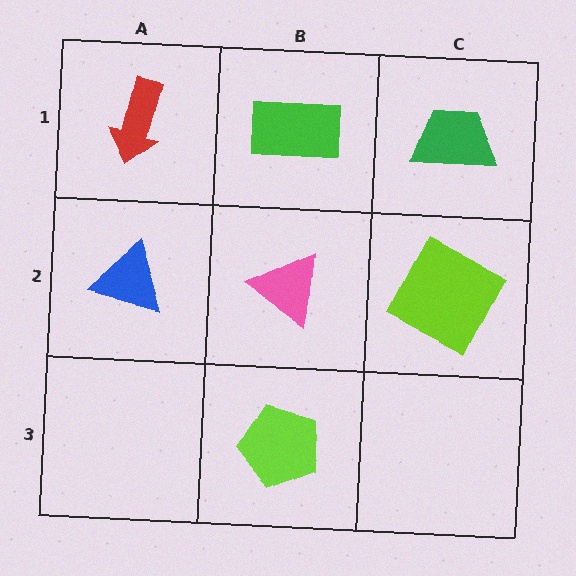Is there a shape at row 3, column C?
No, that cell is empty.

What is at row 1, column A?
A red arrow.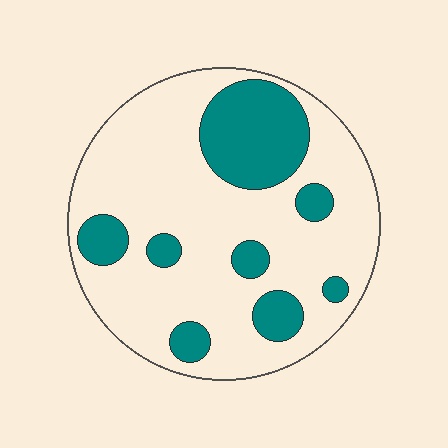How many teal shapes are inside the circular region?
8.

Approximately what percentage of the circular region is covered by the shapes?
Approximately 25%.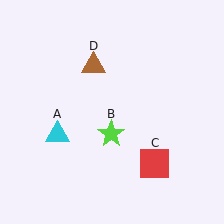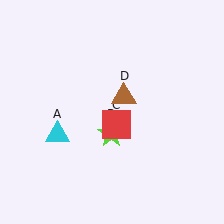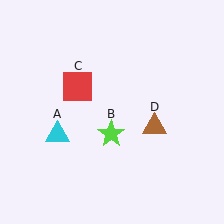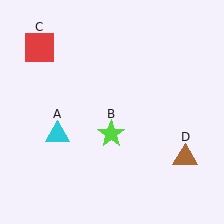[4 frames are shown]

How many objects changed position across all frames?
2 objects changed position: red square (object C), brown triangle (object D).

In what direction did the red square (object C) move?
The red square (object C) moved up and to the left.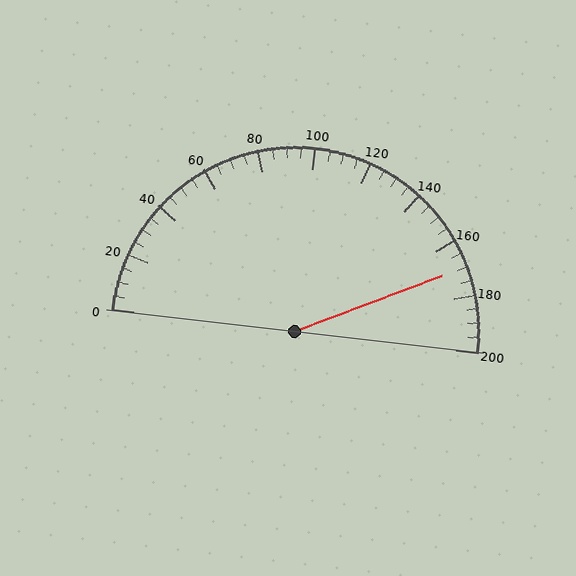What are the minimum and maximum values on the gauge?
The gauge ranges from 0 to 200.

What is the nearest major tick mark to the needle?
The nearest major tick mark is 160.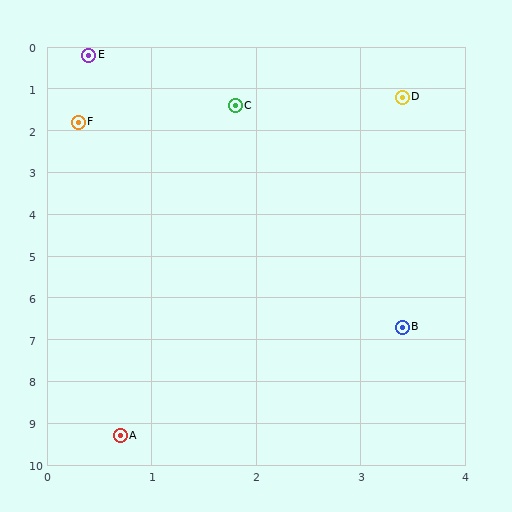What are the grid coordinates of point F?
Point F is at approximately (0.3, 1.8).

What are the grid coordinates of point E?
Point E is at approximately (0.4, 0.2).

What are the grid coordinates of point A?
Point A is at approximately (0.7, 9.3).